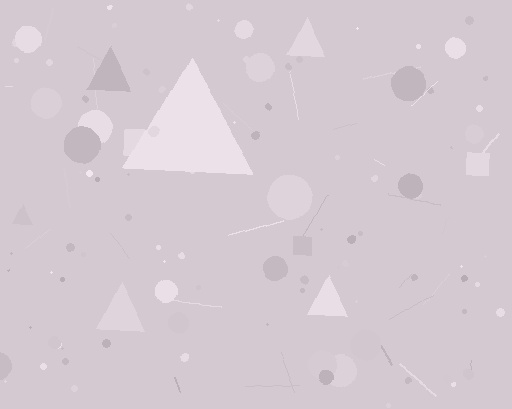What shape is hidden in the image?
A triangle is hidden in the image.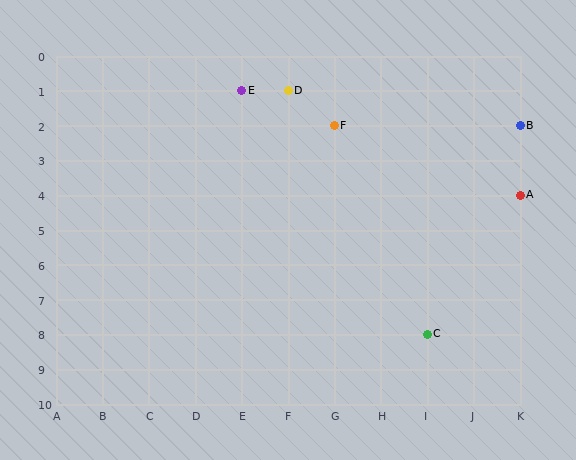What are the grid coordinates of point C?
Point C is at grid coordinates (I, 8).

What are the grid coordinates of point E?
Point E is at grid coordinates (E, 1).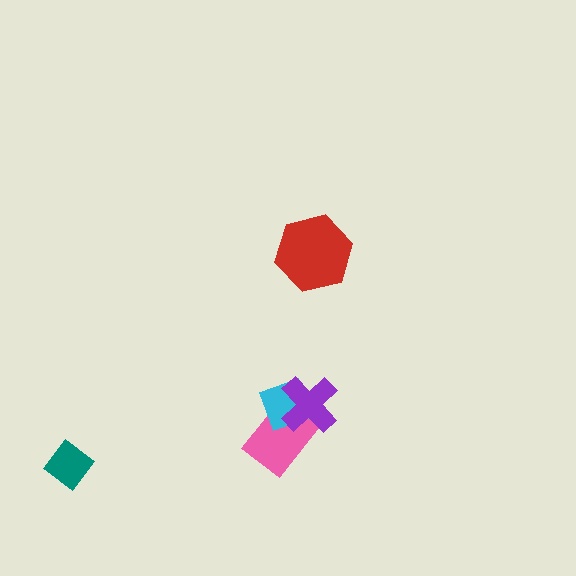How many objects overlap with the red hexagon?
0 objects overlap with the red hexagon.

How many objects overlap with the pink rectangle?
2 objects overlap with the pink rectangle.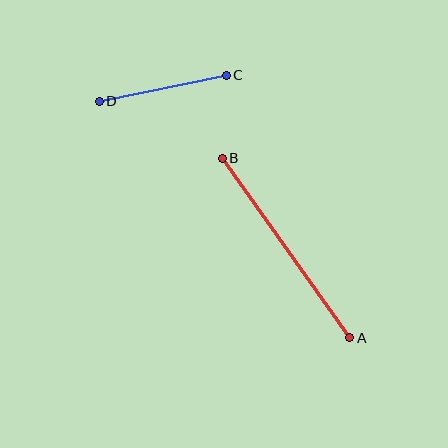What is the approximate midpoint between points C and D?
The midpoint is at approximately (163, 88) pixels.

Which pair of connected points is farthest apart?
Points A and B are farthest apart.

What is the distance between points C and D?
The distance is approximately 130 pixels.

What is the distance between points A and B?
The distance is approximately 220 pixels.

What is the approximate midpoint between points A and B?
The midpoint is at approximately (286, 248) pixels.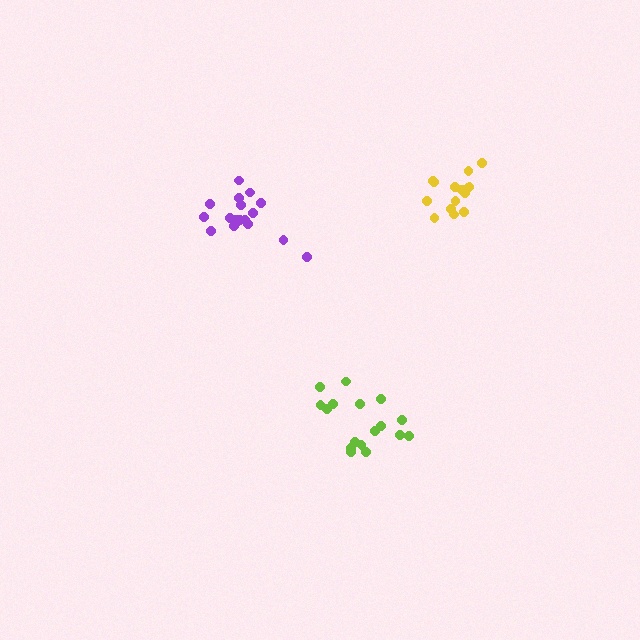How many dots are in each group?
Group 1: 18 dots, Group 2: 17 dots, Group 3: 15 dots (50 total).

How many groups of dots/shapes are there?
There are 3 groups.